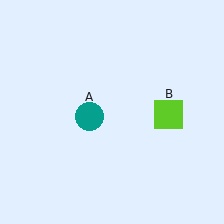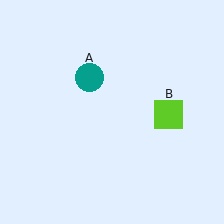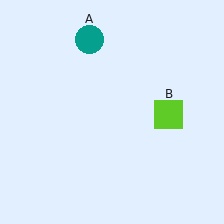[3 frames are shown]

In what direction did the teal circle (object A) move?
The teal circle (object A) moved up.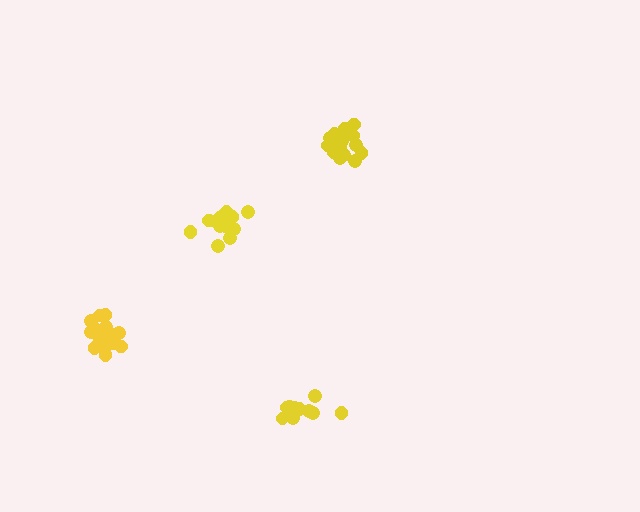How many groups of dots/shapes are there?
There are 4 groups.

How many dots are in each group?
Group 1: 11 dots, Group 2: 17 dots, Group 3: 14 dots, Group 4: 17 dots (59 total).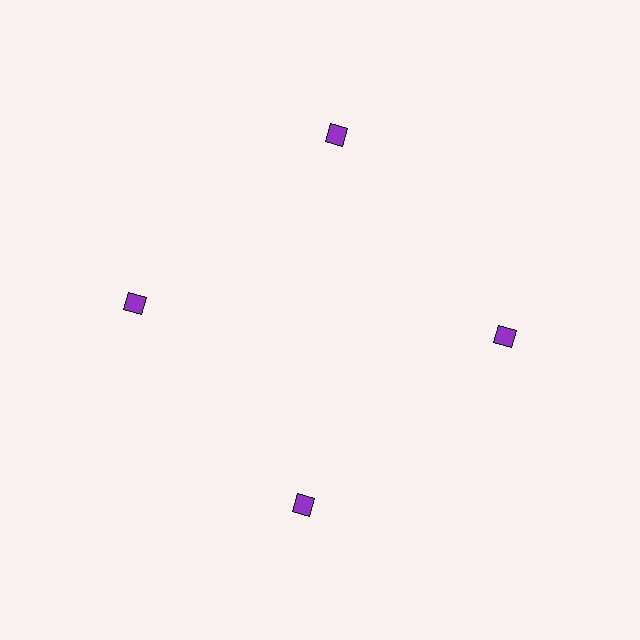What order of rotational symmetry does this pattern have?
This pattern has 4-fold rotational symmetry.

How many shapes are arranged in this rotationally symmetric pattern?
There are 4 shapes, arranged in 4 groups of 1.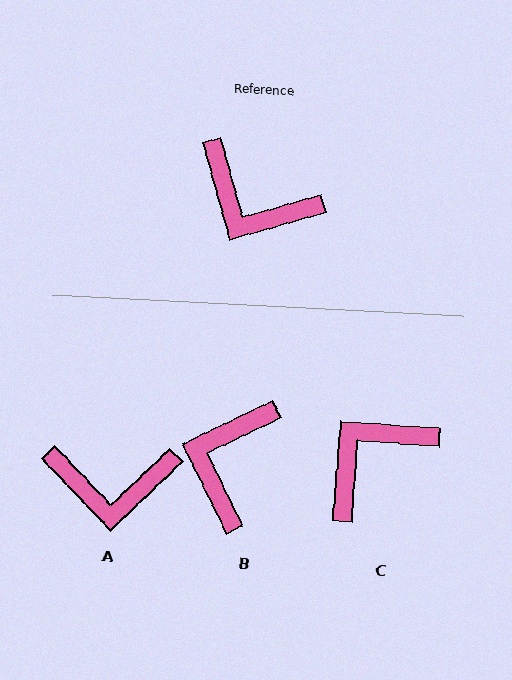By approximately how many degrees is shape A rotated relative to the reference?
Approximately 28 degrees counter-clockwise.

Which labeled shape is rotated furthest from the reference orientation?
C, about 110 degrees away.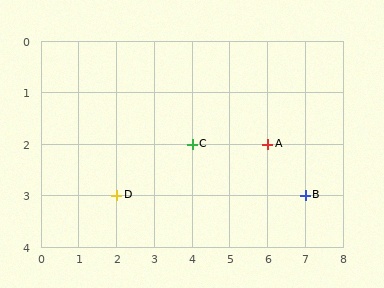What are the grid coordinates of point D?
Point D is at grid coordinates (2, 3).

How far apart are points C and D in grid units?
Points C and D are 2 columns and 1 row apart (about 2.2 grid units diagonally).